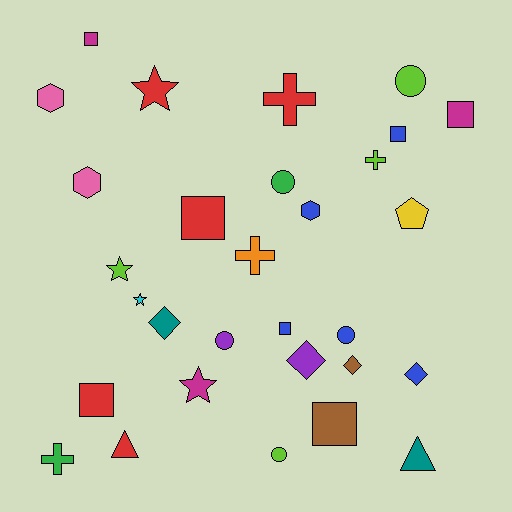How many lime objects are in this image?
There are 4 lime objects.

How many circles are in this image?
There are 5 circles.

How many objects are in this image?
There are 30 objects.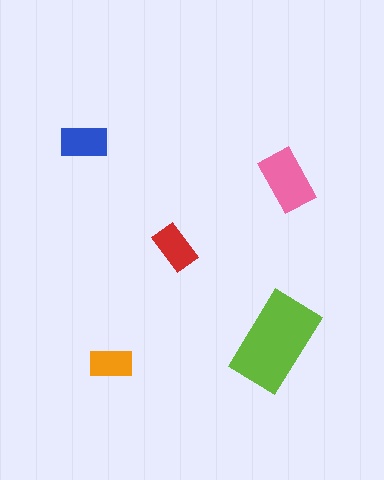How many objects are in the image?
There are 5 objects in the image.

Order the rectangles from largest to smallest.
the lime one, the pink one, the blue one, the red one, the orange one.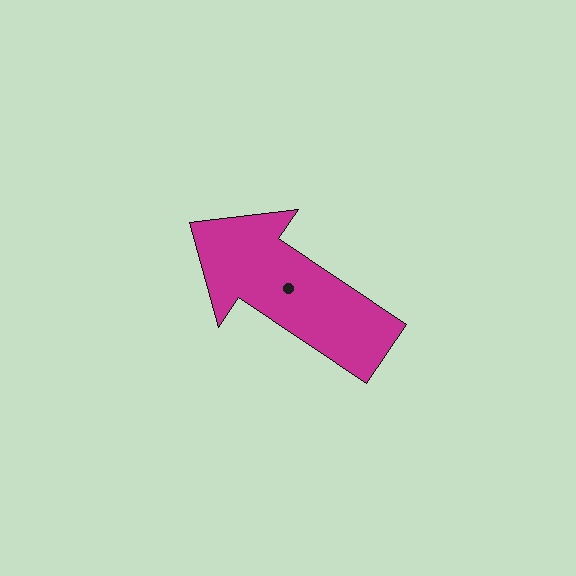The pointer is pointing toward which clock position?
Roughly 10 o'clock.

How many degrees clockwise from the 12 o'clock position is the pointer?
Approximately 304 degrees.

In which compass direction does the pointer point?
Northwest.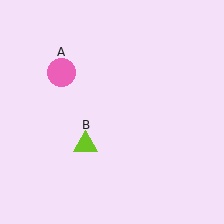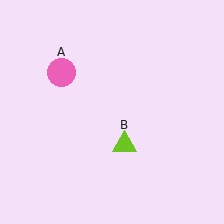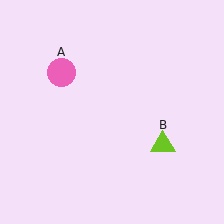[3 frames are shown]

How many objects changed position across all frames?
1 object changed position: lime triangle (object B).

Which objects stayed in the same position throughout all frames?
Pink circle (object A) remained stationary.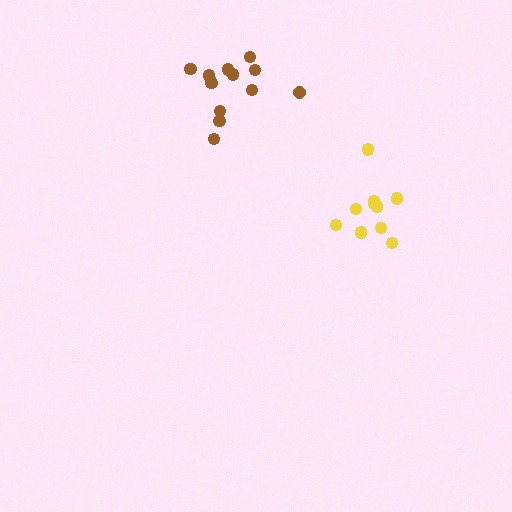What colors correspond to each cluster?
The clusters are colored: brown, yellow.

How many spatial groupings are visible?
There are 2 spatial groupings.